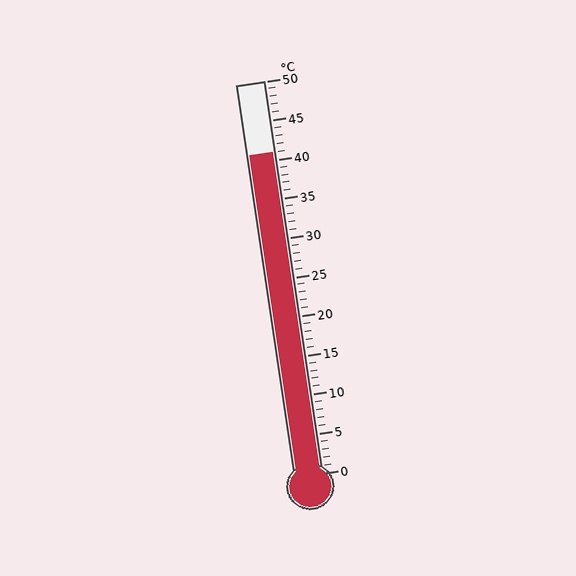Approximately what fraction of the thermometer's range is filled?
The thermometer is filled to approximately 80% of its range.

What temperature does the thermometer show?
The thermometer shows approximately 41°C.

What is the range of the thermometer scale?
The thermometer scale ranges from 0°C to 50°C.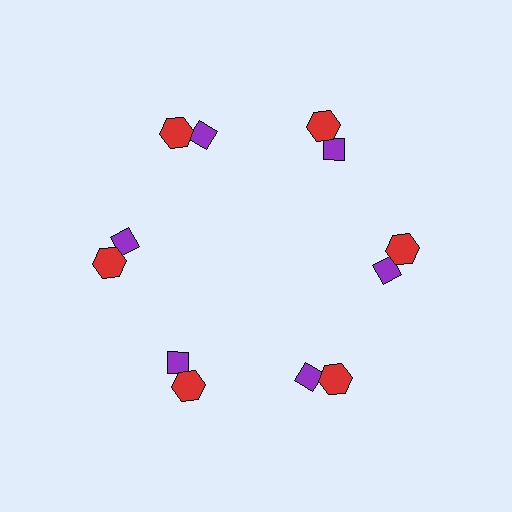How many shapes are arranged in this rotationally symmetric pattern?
There are 12 shapes, arranged in 6 groups of 2.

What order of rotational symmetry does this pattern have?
This pattern has 6-fold rotational symmetry.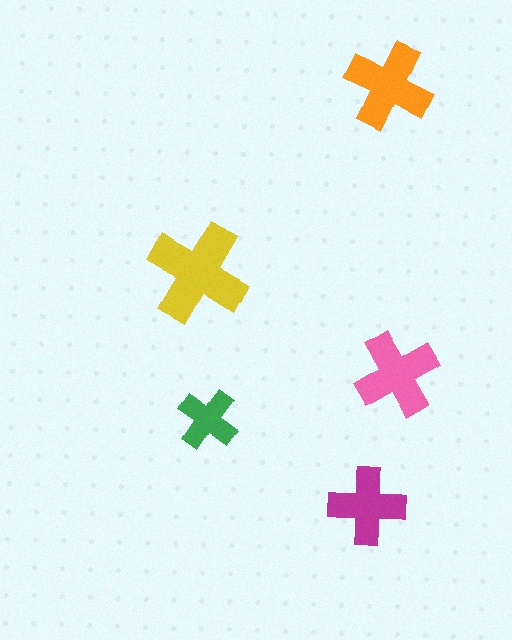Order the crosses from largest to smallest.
the yellow one, the orange one, the pink one, the magenta one, the green one.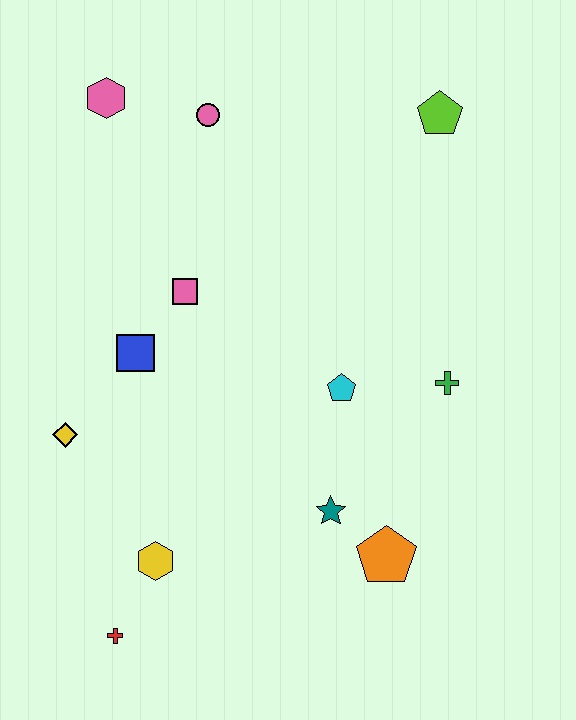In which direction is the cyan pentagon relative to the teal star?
The cyan pentagon is above the teal star.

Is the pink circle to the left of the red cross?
No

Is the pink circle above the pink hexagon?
No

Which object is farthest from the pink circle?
The red cross is farthest from the pink circle.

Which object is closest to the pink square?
The blue square is closest to the pink square.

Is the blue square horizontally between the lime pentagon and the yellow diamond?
Yes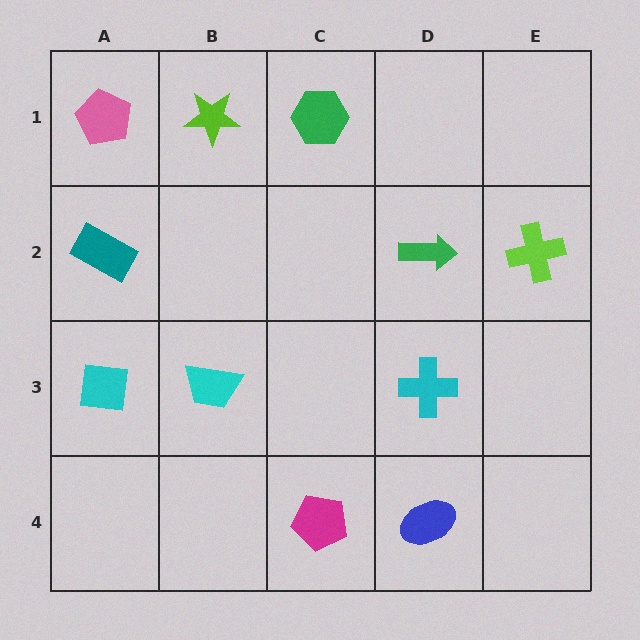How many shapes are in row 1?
3 shapes.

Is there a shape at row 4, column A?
No, that cell is empty.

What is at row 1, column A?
A pink pentagon.